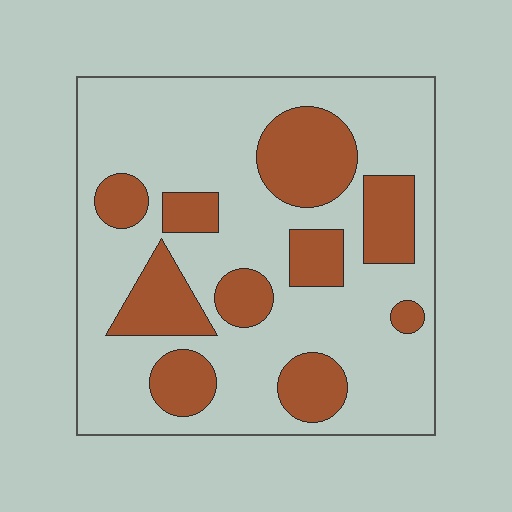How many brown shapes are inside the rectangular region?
10.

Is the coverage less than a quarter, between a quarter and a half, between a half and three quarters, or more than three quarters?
Between a quarter and a half.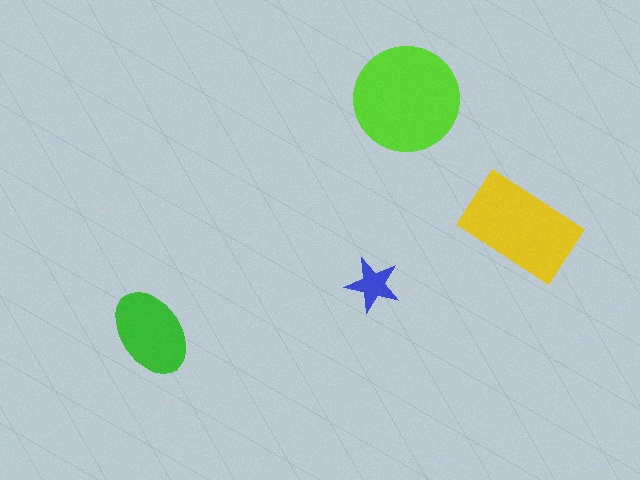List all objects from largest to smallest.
The lime circle, the yellow rectangle, the green ellipse, the blue star.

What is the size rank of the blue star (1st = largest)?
4th.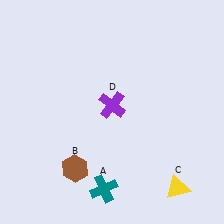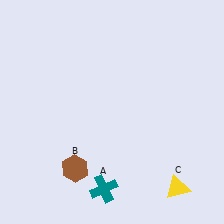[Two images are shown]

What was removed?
The purple cross (D) was removed in Image 2.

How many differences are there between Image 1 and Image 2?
There is 1 difference between the two images.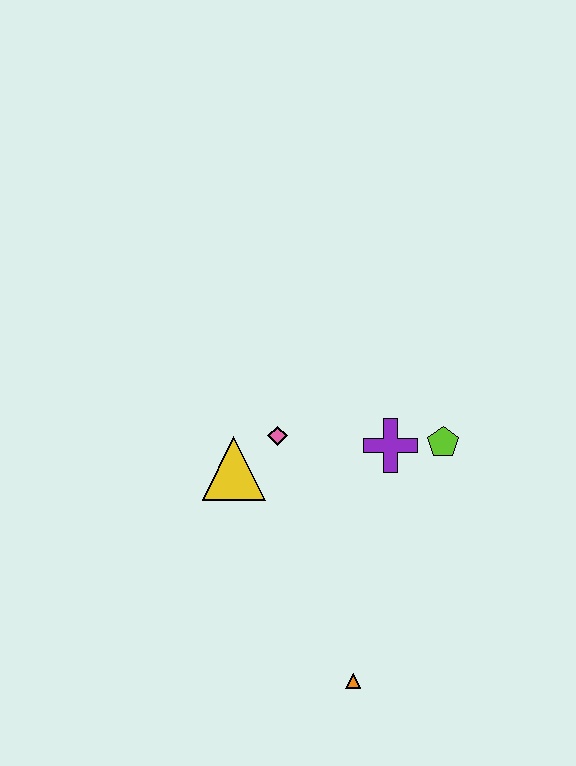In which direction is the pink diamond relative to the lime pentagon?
The pink diamond is to the left of the lime pentagon.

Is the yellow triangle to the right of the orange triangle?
No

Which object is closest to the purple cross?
The lime pentagon is closest to the purple cross.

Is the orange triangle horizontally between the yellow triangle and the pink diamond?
No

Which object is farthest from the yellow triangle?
The orange triangle is farthest from the yellow triangle.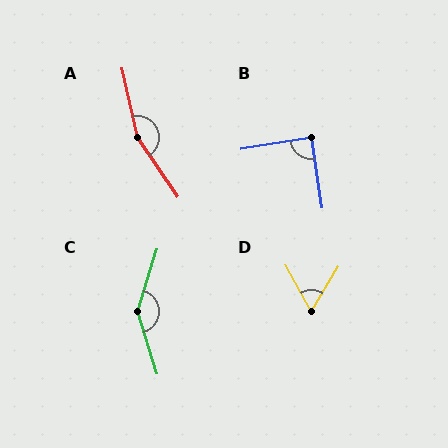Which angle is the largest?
A, at approximately 158 degrees.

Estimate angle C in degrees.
Approximately 145 degrees.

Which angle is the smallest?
D, at approximately 60 degrees.